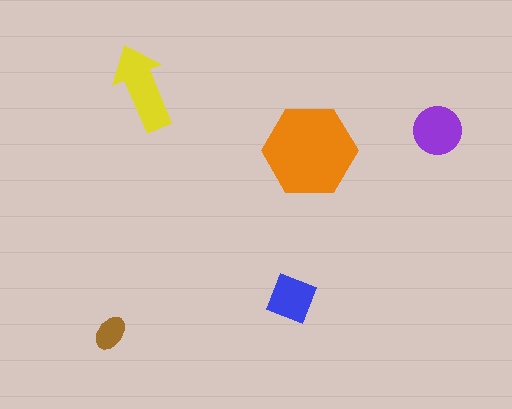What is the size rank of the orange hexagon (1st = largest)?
1st.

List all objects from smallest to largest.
The brown ellipse, the blue square, the purple circle, the yellow arrow, the orange hexagon.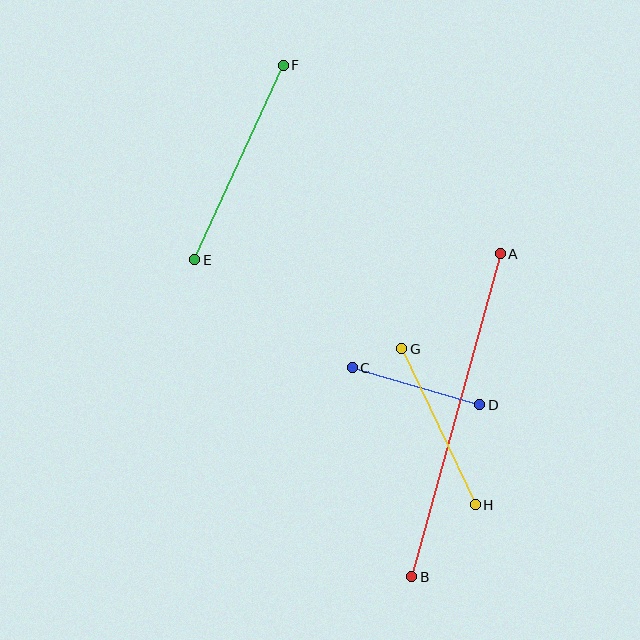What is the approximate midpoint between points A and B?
The midpoint is at approximately (456, 415) pixels.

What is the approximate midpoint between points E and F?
The midpoint is at approximately (239, 162) pixels.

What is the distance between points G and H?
The distance is approximately 173 pixels.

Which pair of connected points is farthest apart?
Points A and B are farthest apart.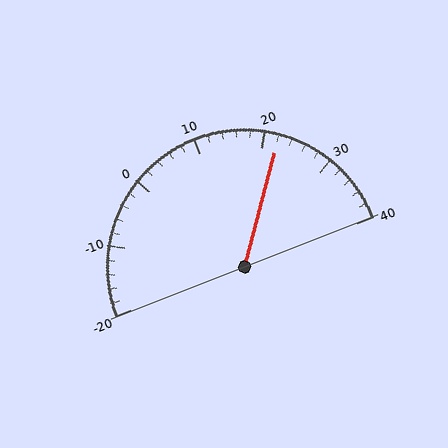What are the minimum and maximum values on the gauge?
The gauge ranges from -20 to 40.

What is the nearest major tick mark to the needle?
The nearest major tick mark is 20.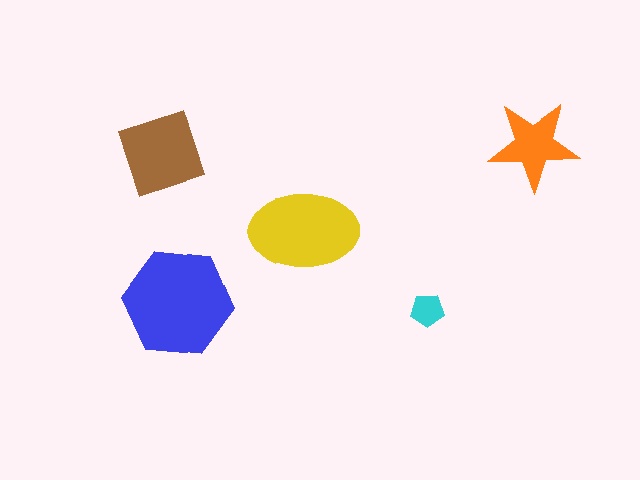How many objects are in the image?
There are 5 objects in the image.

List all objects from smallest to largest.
The cyan pentagon, the orange star, the brown square, the yellow ellipse, the blue hexagon.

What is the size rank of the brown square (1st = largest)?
3rd.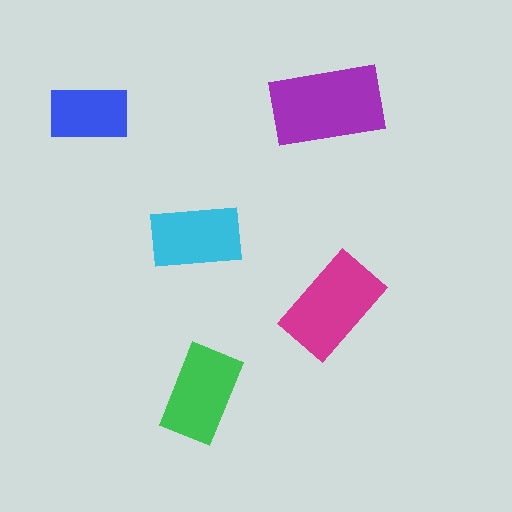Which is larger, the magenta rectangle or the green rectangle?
The magenta one.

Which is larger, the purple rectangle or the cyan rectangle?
The purple one.